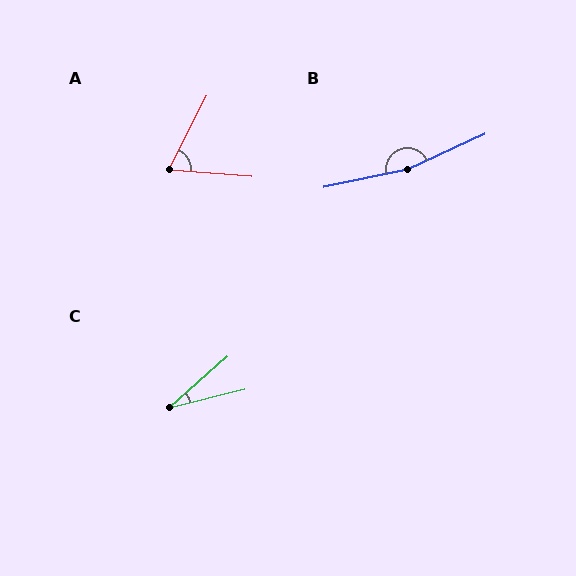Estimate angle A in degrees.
Approximately 68 degrees.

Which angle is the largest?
B, at approximately 167 degrees.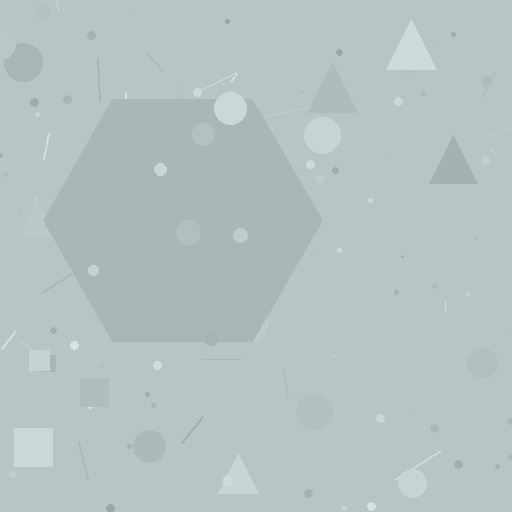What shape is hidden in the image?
A hexagon is hidden in the image.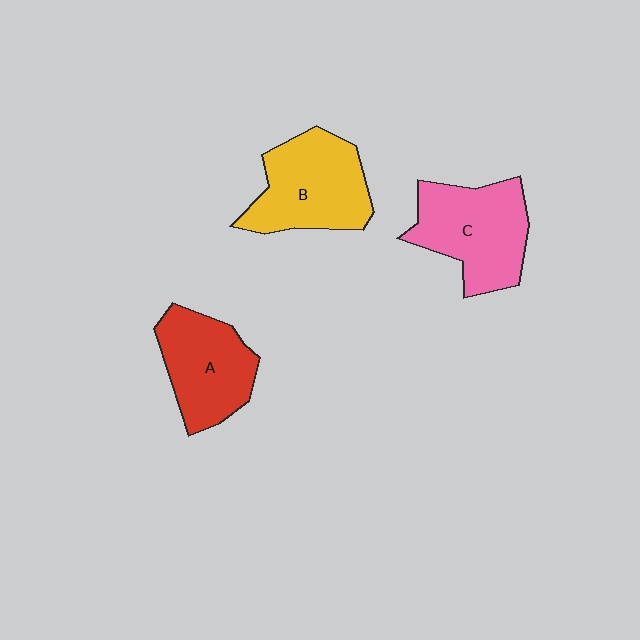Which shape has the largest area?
Shape C (pink).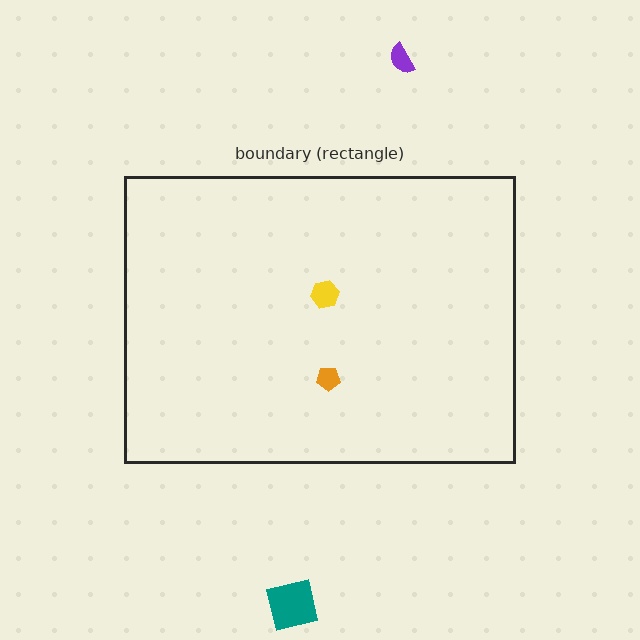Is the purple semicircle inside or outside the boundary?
Outside.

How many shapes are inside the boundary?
2 inside, 2 outside.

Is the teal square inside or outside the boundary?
Outside.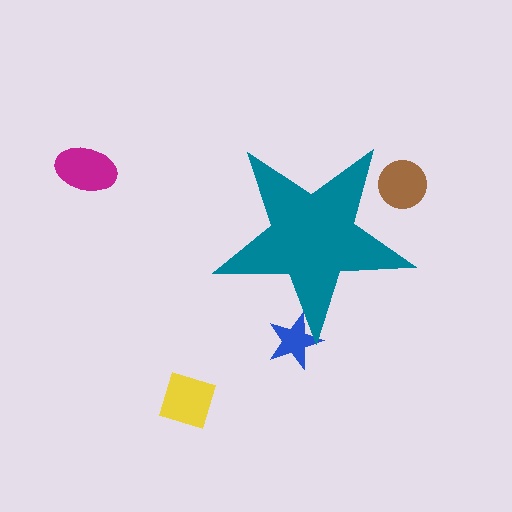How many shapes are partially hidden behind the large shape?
2 shapes are partially hidden.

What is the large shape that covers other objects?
A teal star.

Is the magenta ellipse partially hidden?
No, the magenta ellipse is fully visible.